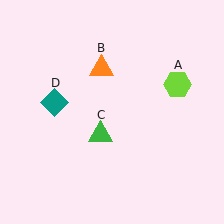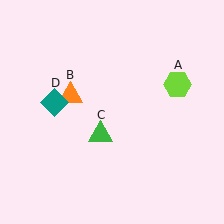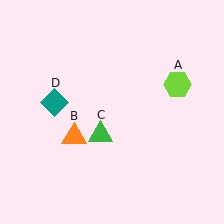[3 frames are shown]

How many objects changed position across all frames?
1 object changed position: orange triangle (object B).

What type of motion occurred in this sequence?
The orange triangle (object B) rotated counterclockwise around the center of the scene.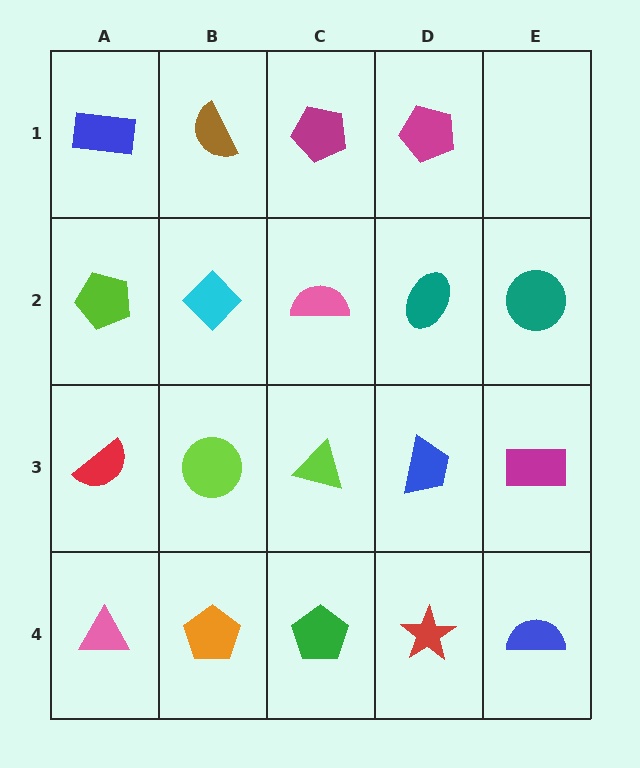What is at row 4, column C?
A green pentagon.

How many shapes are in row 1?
4 shapes.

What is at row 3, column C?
A lime triangle.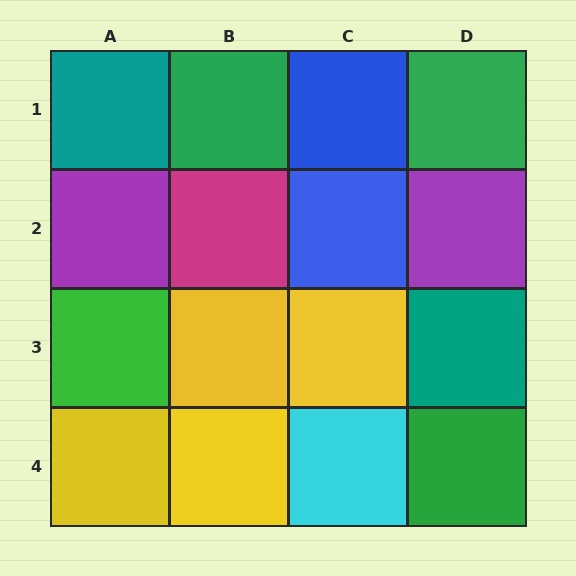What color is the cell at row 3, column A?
Green.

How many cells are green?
4 cells are green.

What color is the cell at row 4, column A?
Yellow.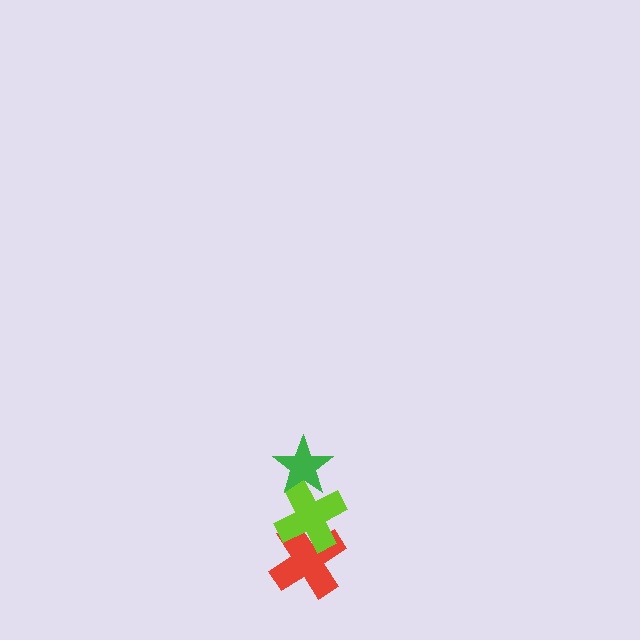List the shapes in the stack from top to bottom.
From top to bottom: the green star, the lime cross, the red cross.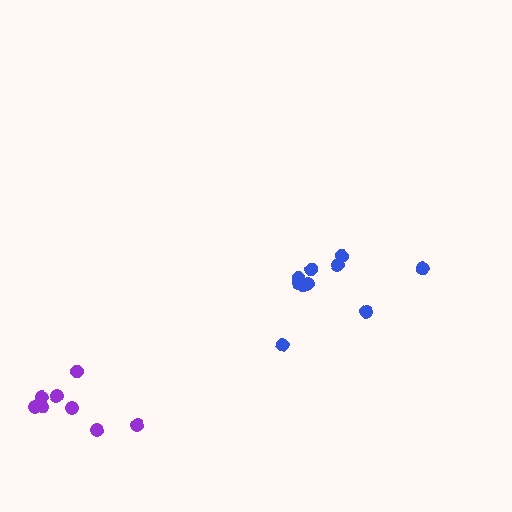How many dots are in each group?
Group 1: 10 dots, Group 2: 8 dots (18 total).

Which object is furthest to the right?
The blue cluster is rightmost.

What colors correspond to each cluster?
The clusters are colored: blue, purple.